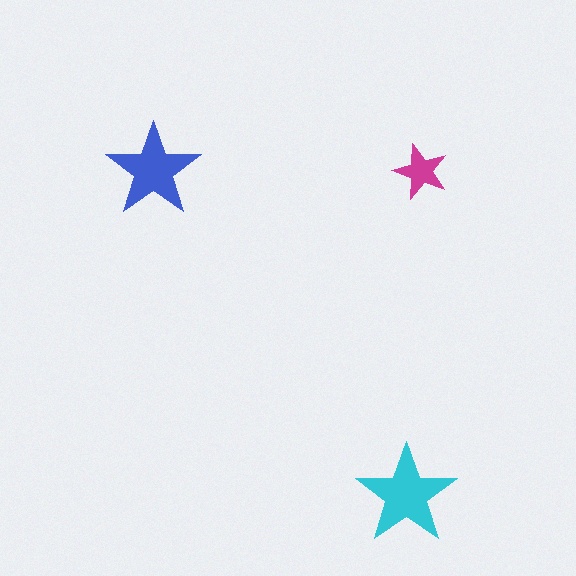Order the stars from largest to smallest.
the cyan one, the blue one, the magenta one.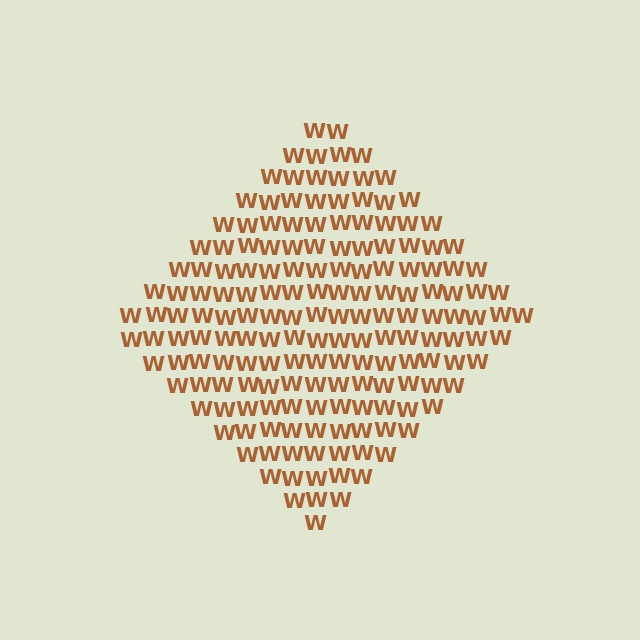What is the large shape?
The large shape is a diamond.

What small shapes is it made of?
It is made of small letter W's.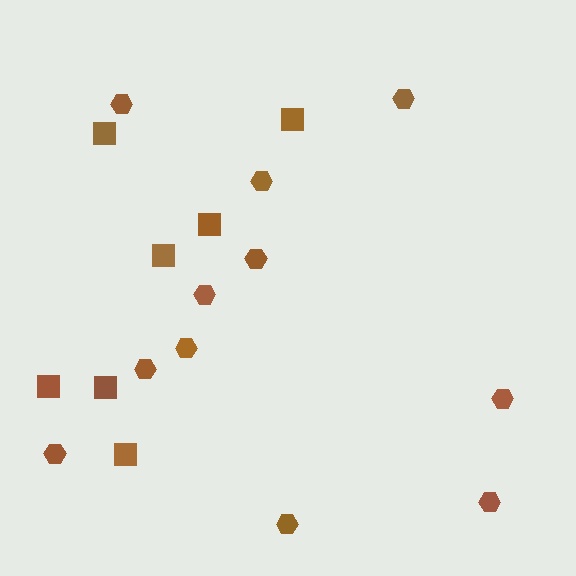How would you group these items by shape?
There are 2 groups: one group of hexagons (11) and one group of squares (7).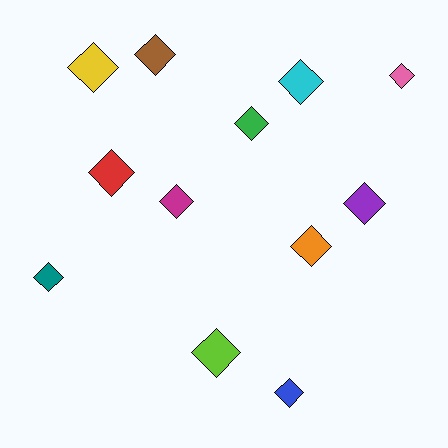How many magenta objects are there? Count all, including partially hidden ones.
There is 1 magenta object.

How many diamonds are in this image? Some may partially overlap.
There are 12 diamonds.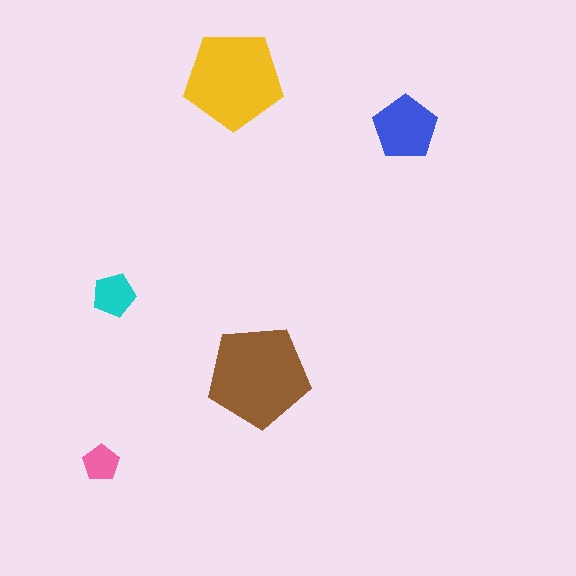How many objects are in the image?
There are 5 objects in the image.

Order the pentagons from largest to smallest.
the brown one, the yellow one, the blue one, the cyan one, the pink one.